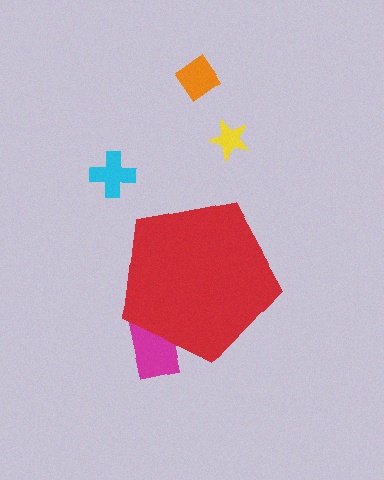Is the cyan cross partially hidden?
No, the cyan cross is fully visible.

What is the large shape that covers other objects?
A red pentagon.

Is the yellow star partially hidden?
No, the yellow star is fully visible.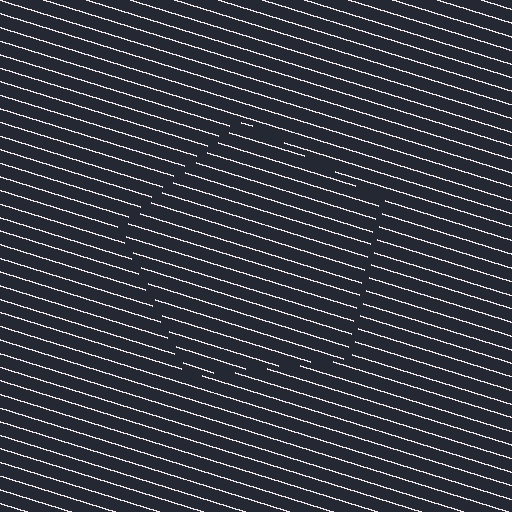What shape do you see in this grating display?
An illusory pentagon. The interior of the shape contains the same grating, shifted by half a period — the contour is defined by the phase discontinuity where line-ends from the inner and outer gratings abut.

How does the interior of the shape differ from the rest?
The interior of the shape contains the same grating, shifted by half a period — the contour is defined by the phase discontinuity where line-ends from the inner and outer gratings abut.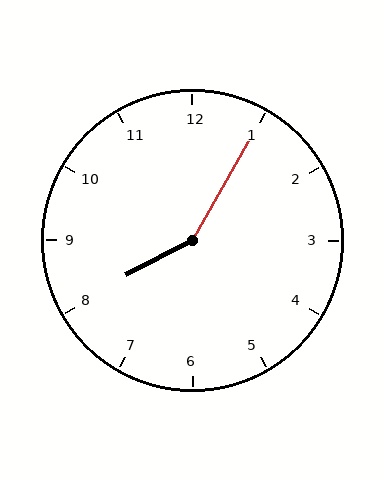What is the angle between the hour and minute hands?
Approximately 148 degrees.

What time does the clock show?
8:05.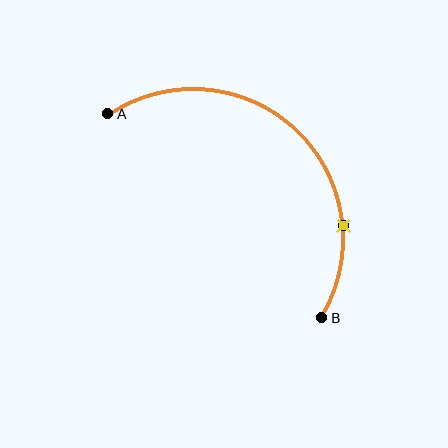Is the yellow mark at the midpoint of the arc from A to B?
No. The yellow mark lies on the arc but is closer to endpoint B. The arc midpoint would be at the point on the curve equidistant along the arc from both A and B.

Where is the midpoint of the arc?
The arc midpoint is the point on the curve farthest from the straight line joining A and B. It sits above and to the right of that line.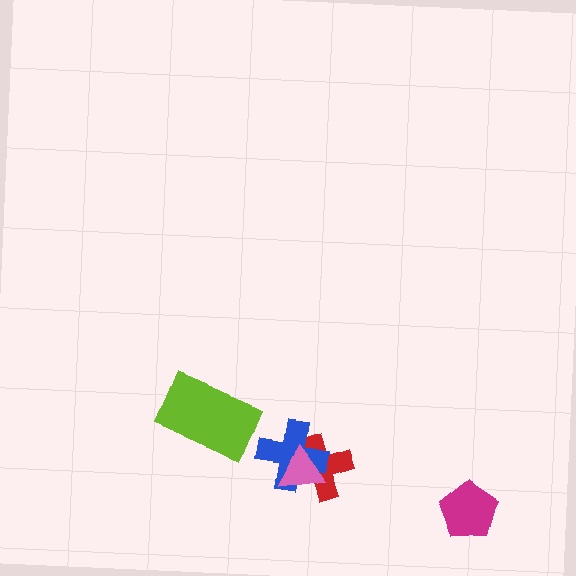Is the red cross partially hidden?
Yes, it is partially covered by another shape.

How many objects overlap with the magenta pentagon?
0 objects overlap with the magenta pentagon.